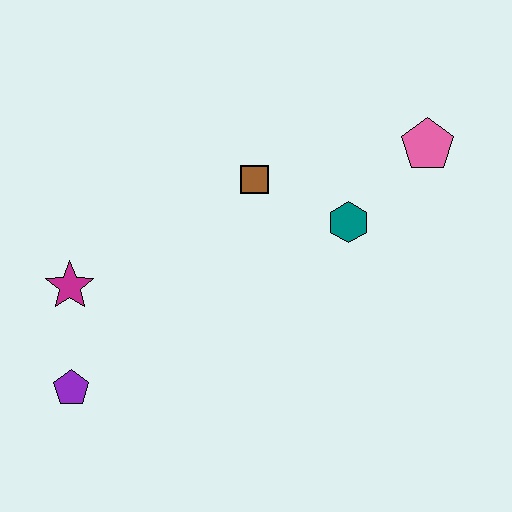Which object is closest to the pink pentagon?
The teal hexagon is closest to the pink pentagon.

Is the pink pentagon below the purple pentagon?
No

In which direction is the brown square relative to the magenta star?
The brown square is to the right of the magenta star.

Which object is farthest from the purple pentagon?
The pink pentagon is farthest from the purple pentagon.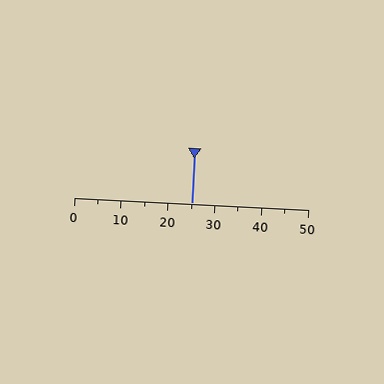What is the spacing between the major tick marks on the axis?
The major ticks are spaced 10 apart.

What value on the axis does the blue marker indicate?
The marker indicates approximately 25.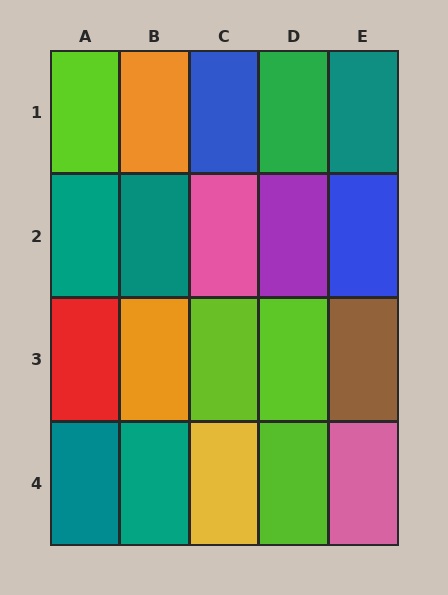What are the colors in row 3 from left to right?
Red, orange, lime, lime, brown.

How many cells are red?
1 cell is red.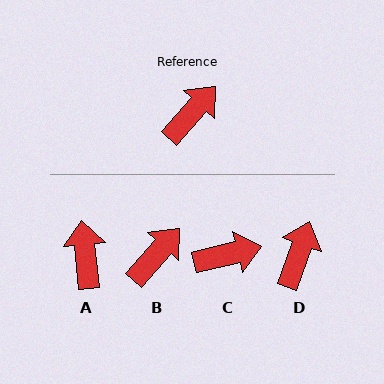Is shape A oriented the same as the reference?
No, it is off by about 48 degrees.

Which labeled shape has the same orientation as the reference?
B.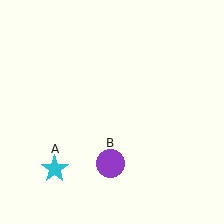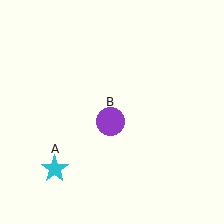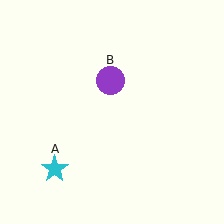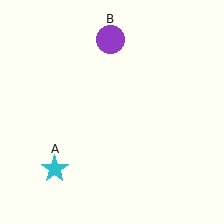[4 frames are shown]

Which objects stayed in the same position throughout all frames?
Cyan star (object A) remained stationary.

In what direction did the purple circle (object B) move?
The purple circle (object B) moved up.